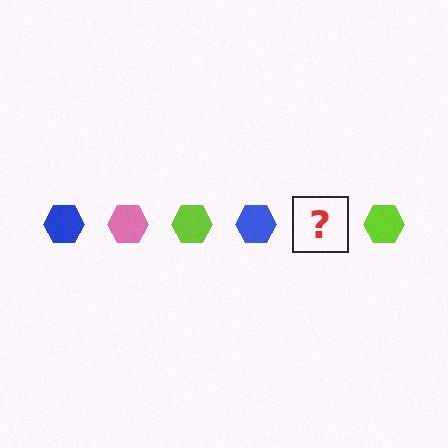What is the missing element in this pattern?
The missing element is a pink hexagon.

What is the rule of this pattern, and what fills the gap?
The rule is that the pattern cycles through blue, pink, lime hexagons. The gap should be filled with a pink hexagon.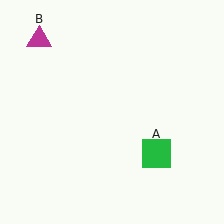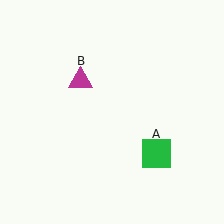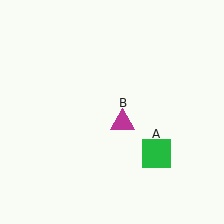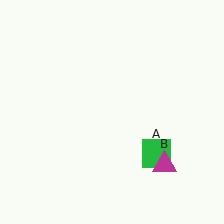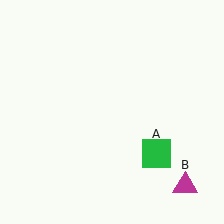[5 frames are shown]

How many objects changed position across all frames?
1 object changed position: magenta triangle (object B).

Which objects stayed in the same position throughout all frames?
Green square (object A) remained stationary.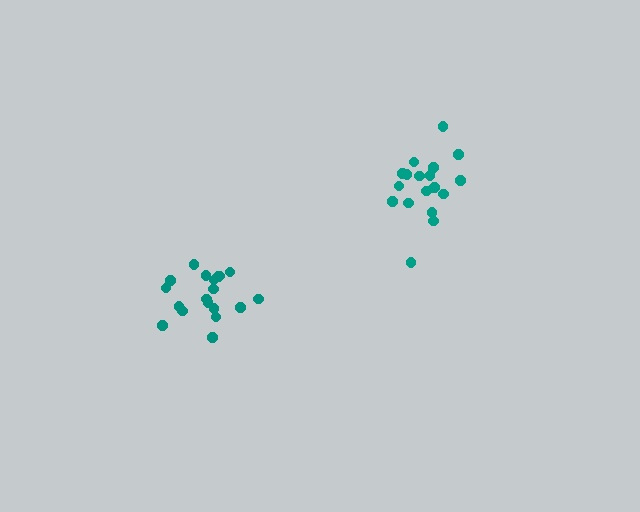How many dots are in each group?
Group 1: 19 dots, Group 2: 18 dots (37 total).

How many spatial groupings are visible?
There are 2 spatial groupings.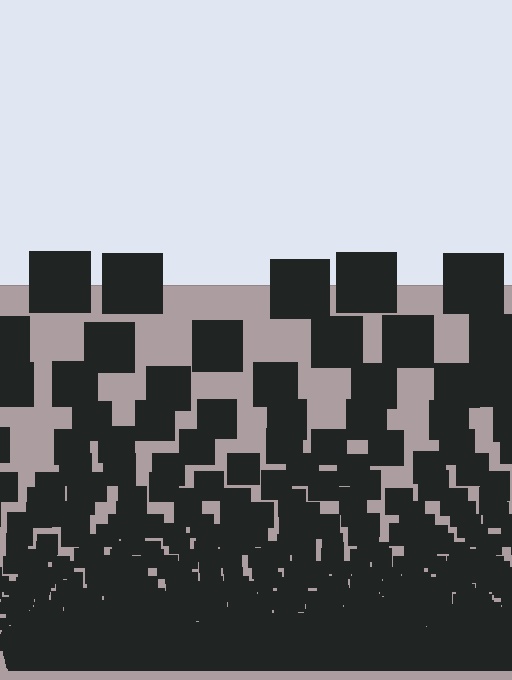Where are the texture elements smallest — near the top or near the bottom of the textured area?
Near the bottom.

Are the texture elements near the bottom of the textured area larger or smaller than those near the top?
Smaller. The gradient is inverted — elements near the bottom are smaller and denser.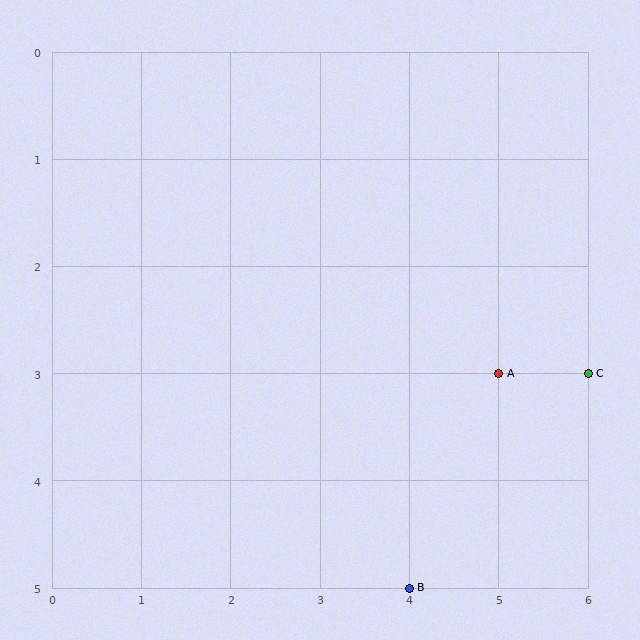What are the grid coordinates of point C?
Point C is at grid coordinates (6, 3).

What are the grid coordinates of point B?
Point B is at grid coordinates (4, 5).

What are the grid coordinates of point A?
Point A is at grid coordinates (5, 3).